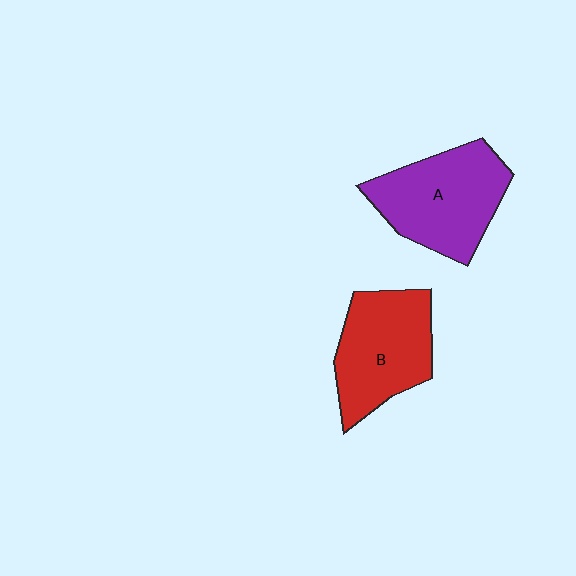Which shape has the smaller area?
Shape B (red).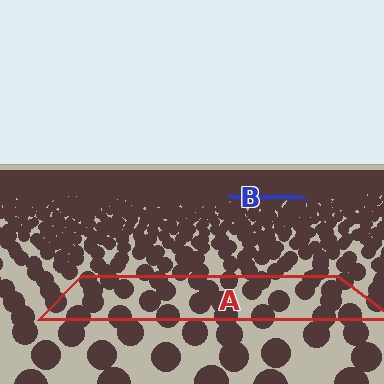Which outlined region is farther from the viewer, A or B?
Region B is farther from the viewer — the texture elements inside it appear smaller and more densely packed.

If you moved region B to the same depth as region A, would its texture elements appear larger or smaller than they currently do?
They would appear larger. At a closer depth, the same texture elements are projected at a bigger on-screen size.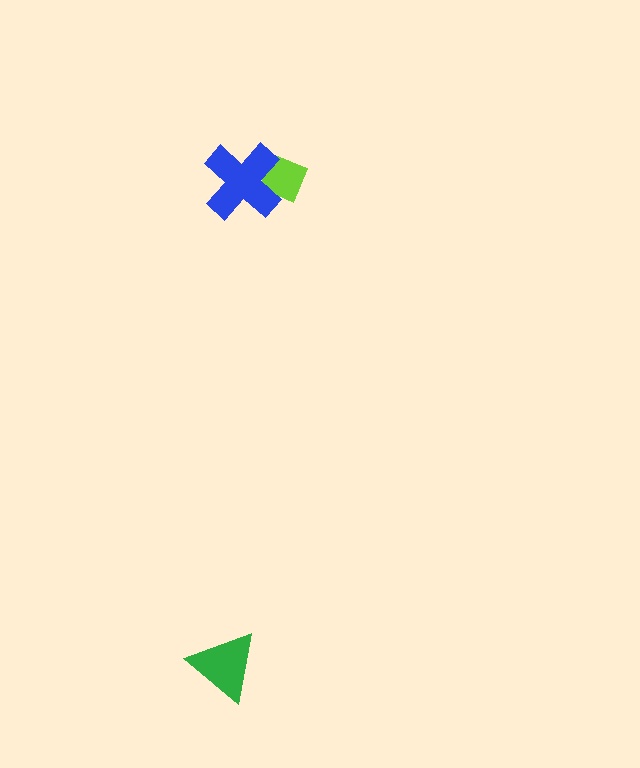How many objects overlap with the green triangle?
0 objects overlap with the green triangle.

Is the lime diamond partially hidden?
Yes, it is partially covered by another shape.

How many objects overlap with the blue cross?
1 object overlaps with the blue cross.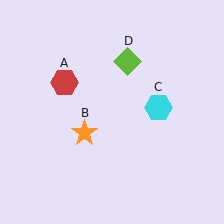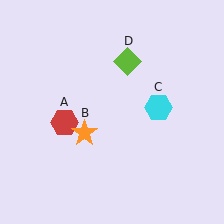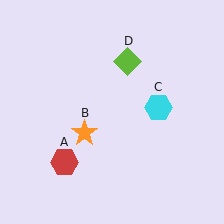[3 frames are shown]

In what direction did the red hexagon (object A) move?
The red hexagon (object A) moved down.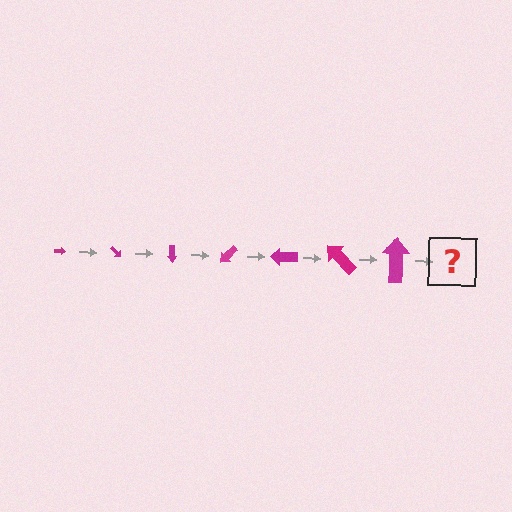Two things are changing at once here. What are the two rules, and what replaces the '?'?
The two rules are that the arrow grows larger each step and it rotates 45 degrees each step. The '?' should be an arrow, larger than the previous one and rotated 315 degrees from the start.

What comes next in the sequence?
The next element should be an arrow, larger than the previous one and rotated 315 degrees from the start.